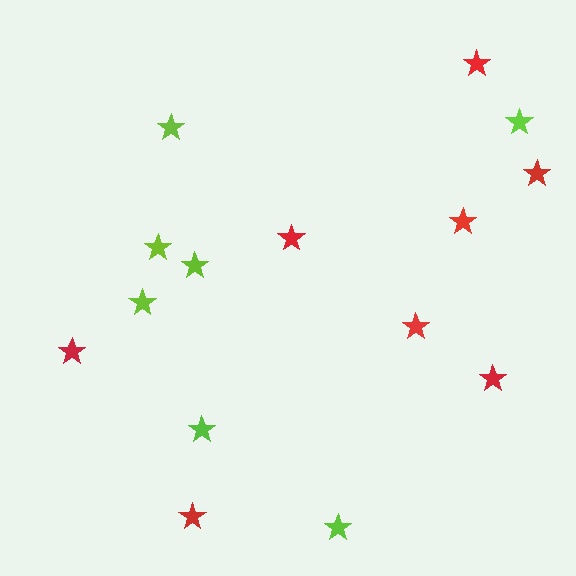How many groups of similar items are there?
There are 2 groups: one group of red stars (8) and one group of lime stars (7).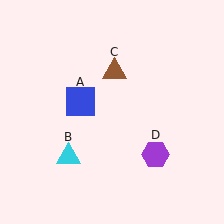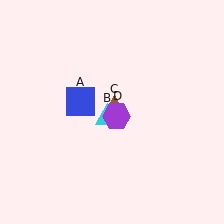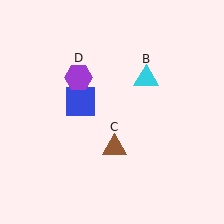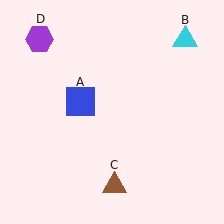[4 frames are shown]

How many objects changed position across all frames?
3 objects changed position: cyan triangle (object B), brown triangle (object C), purple hexagon (object D).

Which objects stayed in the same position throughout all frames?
Blue square (object A) remained stationary.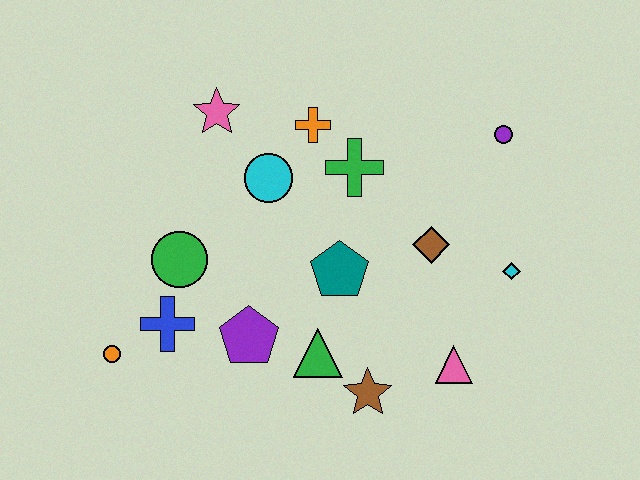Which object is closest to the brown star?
The green triangle is closest to the brown star.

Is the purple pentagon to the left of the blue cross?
No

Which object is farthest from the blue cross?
The purple circle is farthest from the blue cross.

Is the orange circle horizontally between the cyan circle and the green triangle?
No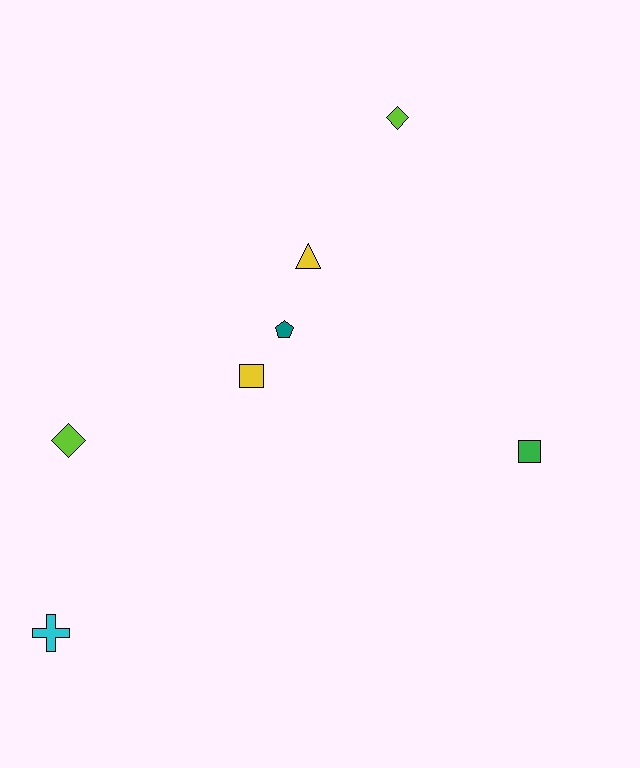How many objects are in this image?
There are 7 objects.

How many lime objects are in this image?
There are 2 lime objects.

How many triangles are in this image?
There is 1 triangle.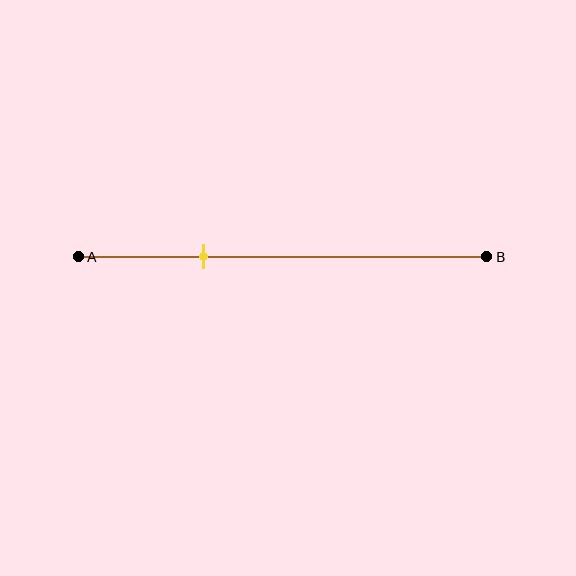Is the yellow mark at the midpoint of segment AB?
No, the mark is at about 30% from A, not at the 50% midpoint.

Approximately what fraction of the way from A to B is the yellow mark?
The yellow mark is approximately 30% of the way from A to B.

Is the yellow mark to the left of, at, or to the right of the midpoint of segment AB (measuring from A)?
The yellow mark is to the left of the midpoint of segment AB.